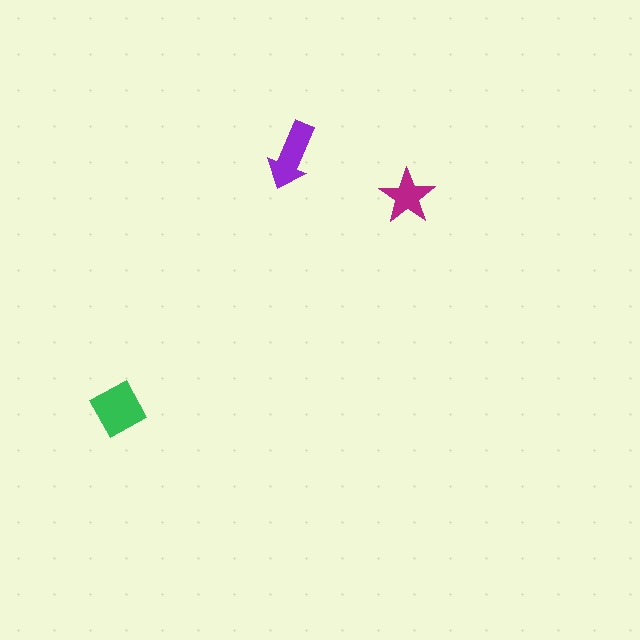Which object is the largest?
The green diamond.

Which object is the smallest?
The magenta star.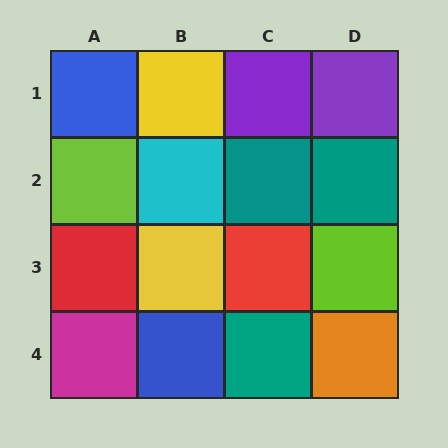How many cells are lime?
2 cells are lime.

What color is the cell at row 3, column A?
Red.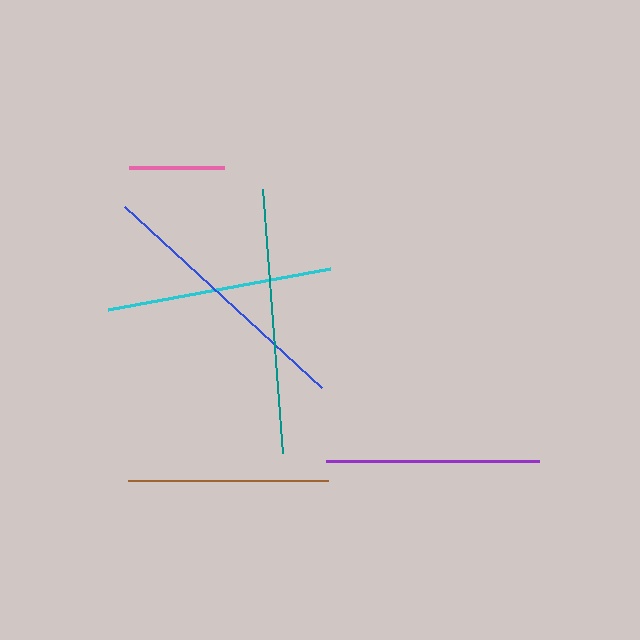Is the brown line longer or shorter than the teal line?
The teal line is longer than the brown line.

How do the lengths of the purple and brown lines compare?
The purple and brown lines are approximately the same length.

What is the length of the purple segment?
The purple segment is approximately 214 pixels long.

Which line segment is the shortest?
The pink line is the shortest at approximately 95 pixels.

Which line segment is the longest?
The blue line is the longest at approximately 267 pixels.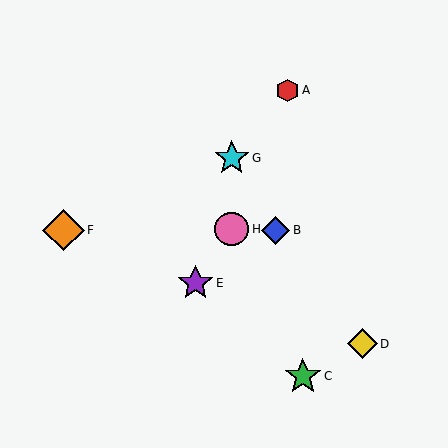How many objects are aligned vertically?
2 objects (G, H) are aligned vertically.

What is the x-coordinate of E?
Object E is at x≈196.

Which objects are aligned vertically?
Objects G, H are aligned vertically.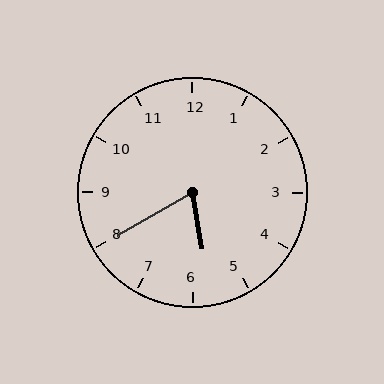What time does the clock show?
5:40.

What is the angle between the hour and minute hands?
Approximately 70 degrees.